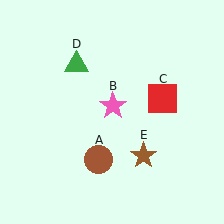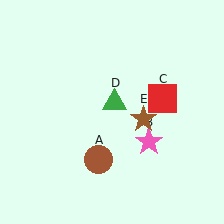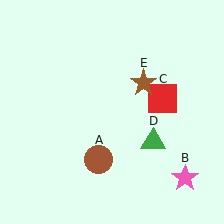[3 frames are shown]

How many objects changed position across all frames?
3 objects changed position: pink star (object B), green triangle (object D), brown star (object E).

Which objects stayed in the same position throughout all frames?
Brown circle (object A) and red square (object C) remained stationary.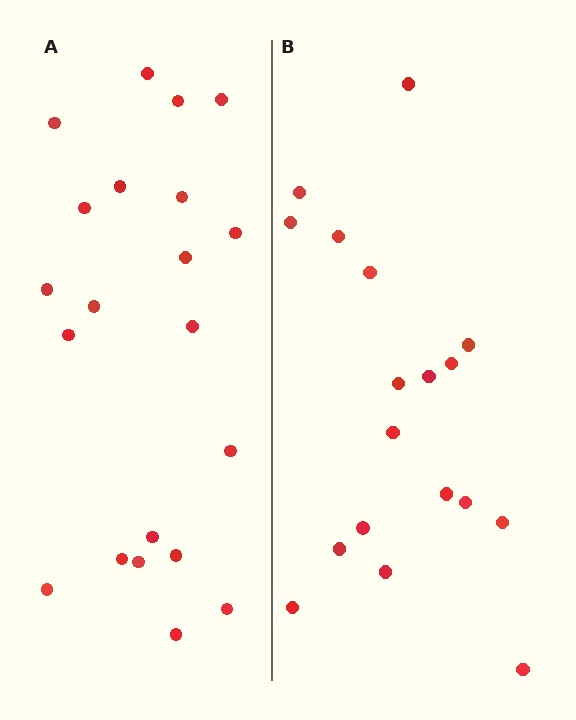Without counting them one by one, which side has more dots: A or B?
Region A (the left region) has more dots.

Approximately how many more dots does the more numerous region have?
Region A has just a few more — roughly 2 or 3 more dots than region B.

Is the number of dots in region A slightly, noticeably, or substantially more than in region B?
Region A has only slightly more — the two regions are fairly close. The ratio is roughly 1.2 to 1.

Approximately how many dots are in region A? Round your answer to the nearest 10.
About 20 dots. (The exact count is 21, which rounds to 20.)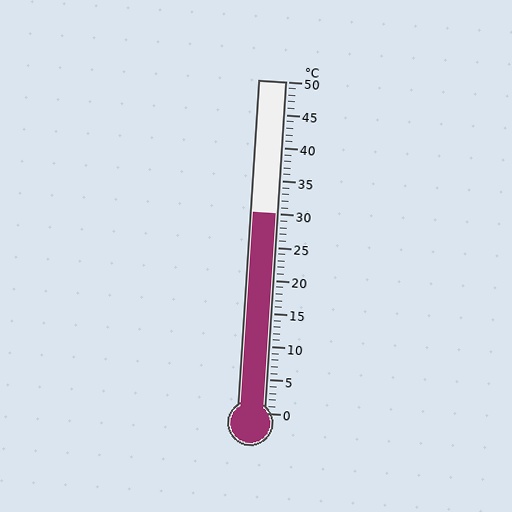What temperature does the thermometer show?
The thermometer shows approximately 30°C.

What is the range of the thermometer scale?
The thermometer scale ranges from 0°C to 50°C.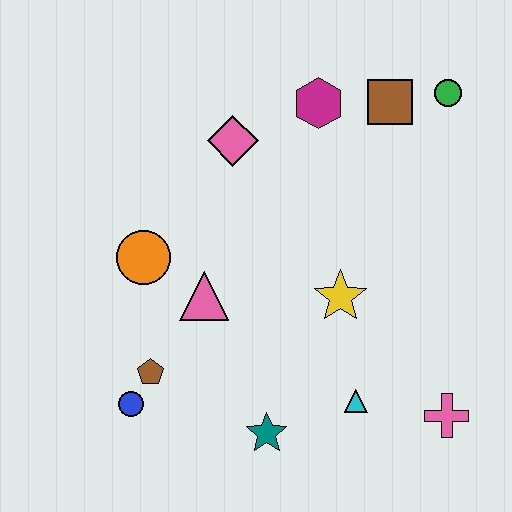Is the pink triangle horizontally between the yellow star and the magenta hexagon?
No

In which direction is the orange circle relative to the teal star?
The orange circle is above the teal star.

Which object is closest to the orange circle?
The pink triangle is closest to the orange circle.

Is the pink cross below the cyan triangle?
Yes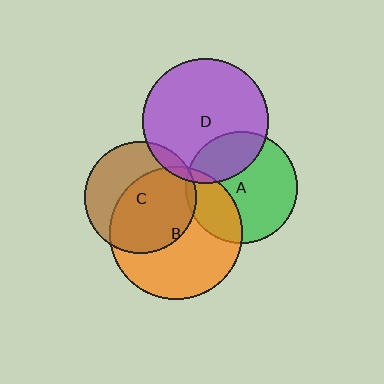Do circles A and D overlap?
Yes.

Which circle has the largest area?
Circle B (orange).